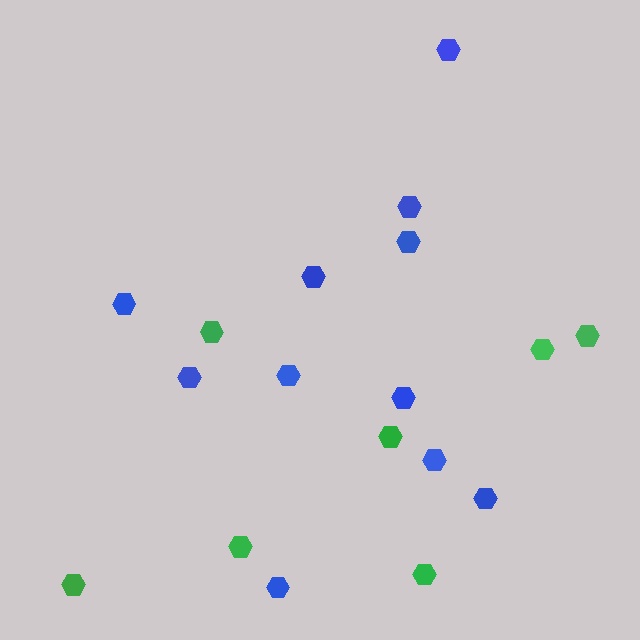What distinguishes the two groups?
There are 2 groups: one group of green hexagons (7) and one group of blue hexagons (11).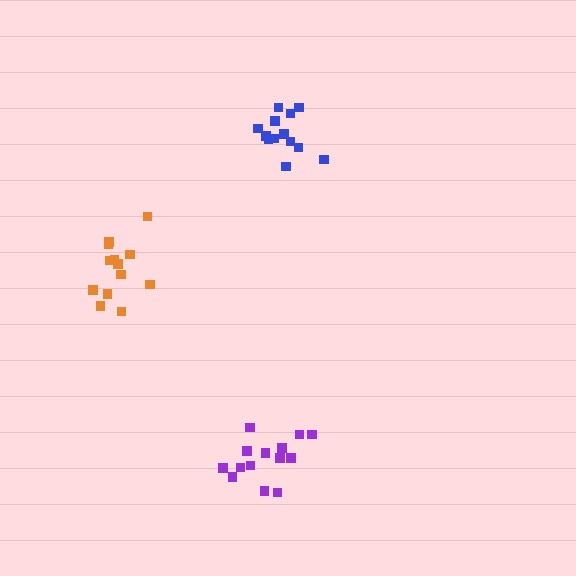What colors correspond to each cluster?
The clusters are colored: purple, blue, orange.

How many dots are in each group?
Group 1: 14 dots, Group 2: 13 dots, Group 3: 13 dots (40 total).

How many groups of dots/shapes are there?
There are 3 groups.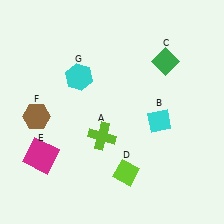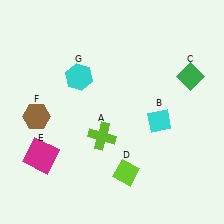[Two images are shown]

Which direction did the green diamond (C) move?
The green diamond (C) moved right.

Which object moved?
The green diamond (C) moved right.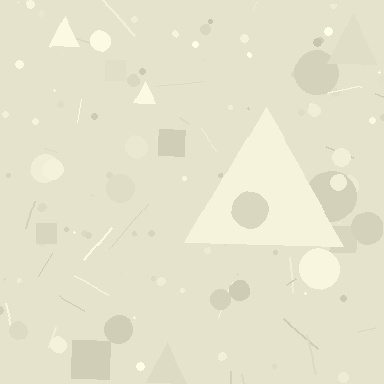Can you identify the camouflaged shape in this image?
The camouflaged shape is a triangle.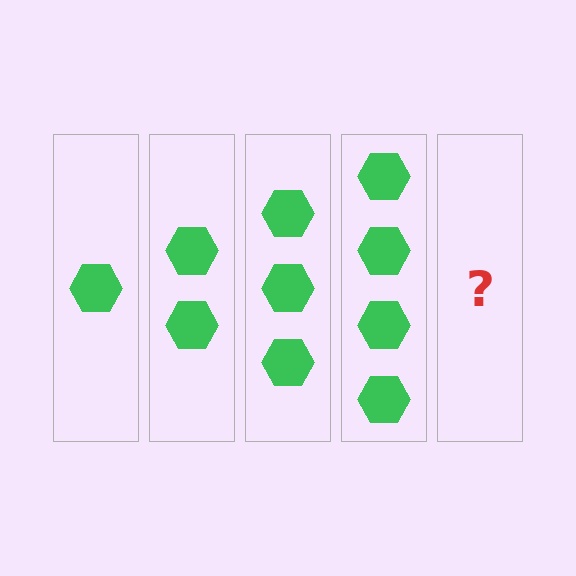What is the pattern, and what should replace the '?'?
The pattern is that each step adds one more hexagon. The '?' should be 5 hexagons.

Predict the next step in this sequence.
The next step is 5 hexagons.